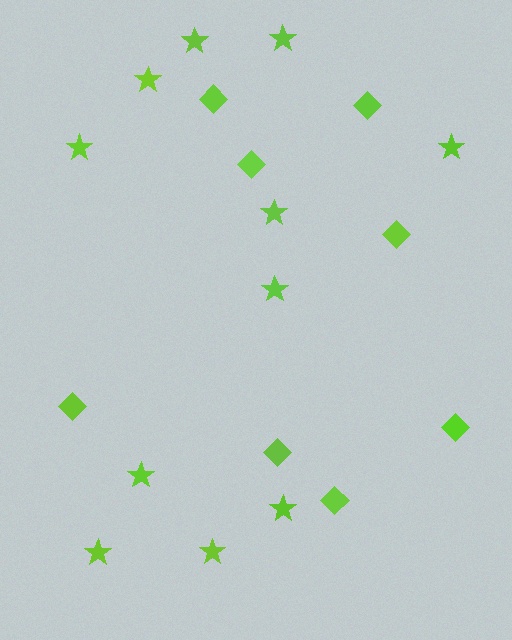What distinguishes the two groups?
There are 2 groups: one group of diamonds (8) and one group of stars (11).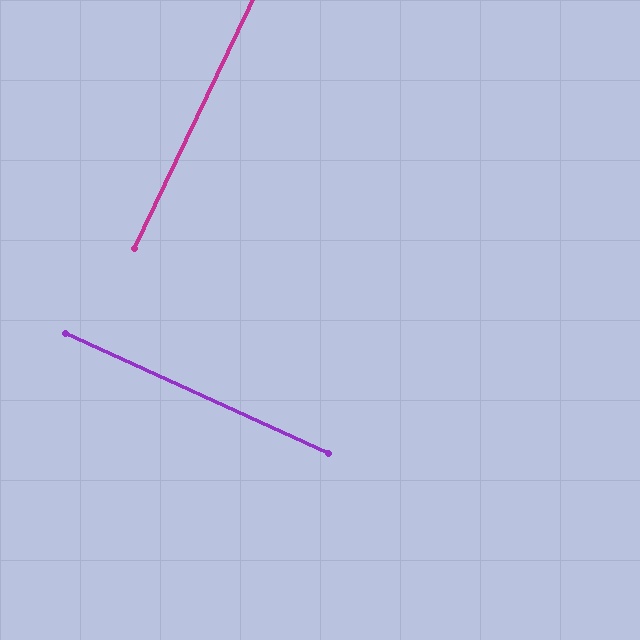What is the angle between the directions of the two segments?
Approximately 89 degrees.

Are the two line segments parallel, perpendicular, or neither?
Perpendicular — they meet at approximately 89°.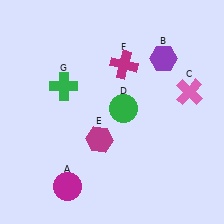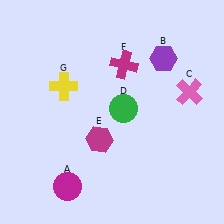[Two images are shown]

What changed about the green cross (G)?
In Image 1, G is green. In Image 2, it changed to yellow.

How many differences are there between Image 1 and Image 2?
There is 1 difference between the two images.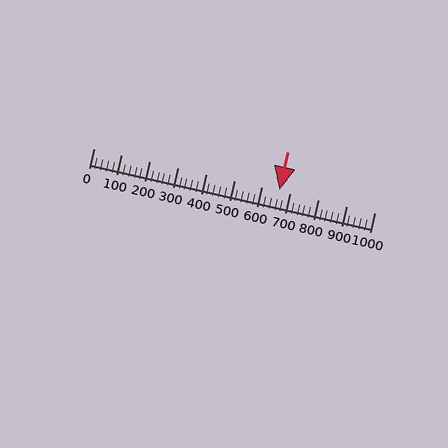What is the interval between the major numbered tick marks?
The major tick marks are spaced 100 units apart.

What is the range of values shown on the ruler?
The ruler shows values from 0 to 1000.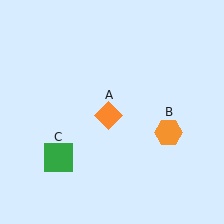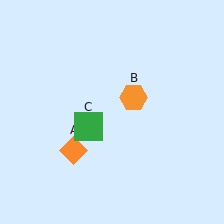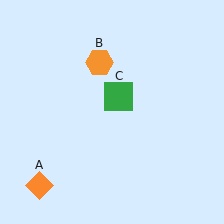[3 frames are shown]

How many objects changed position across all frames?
3 objects changed position: orange diamond (object A), orange hexagon (object B), green square (object C).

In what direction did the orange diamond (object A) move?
The orange diamond (object A) moved down and to the left.